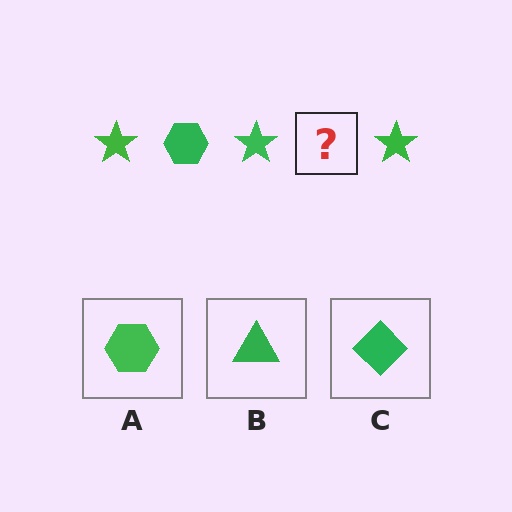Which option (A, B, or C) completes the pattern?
A.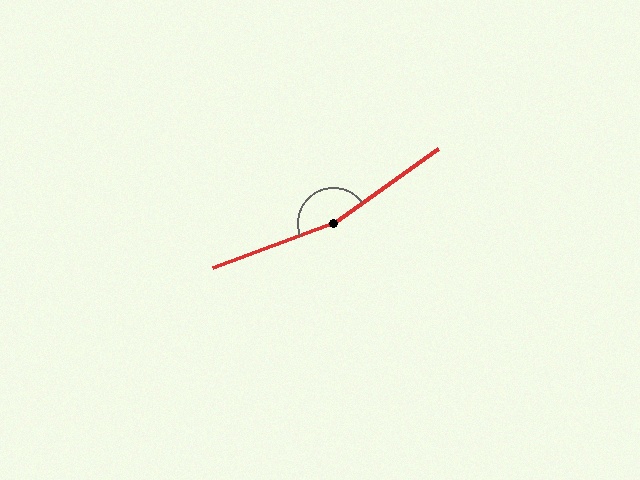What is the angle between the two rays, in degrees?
Approximately 165 degrees.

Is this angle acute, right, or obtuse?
It is obtuse.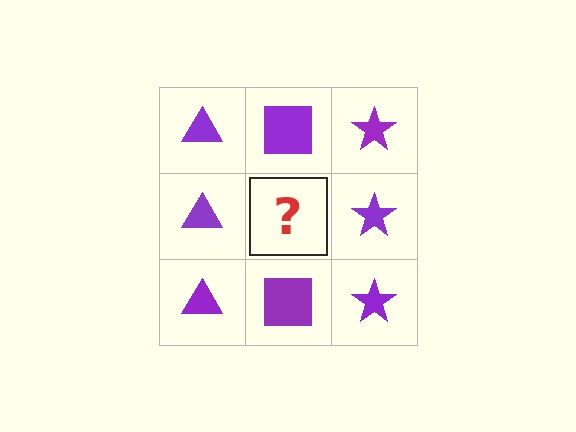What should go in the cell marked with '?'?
The missing cell should contain a purple square.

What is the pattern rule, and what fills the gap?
The rule is that each column has a consistent shape. The gap should be filled with a purple square.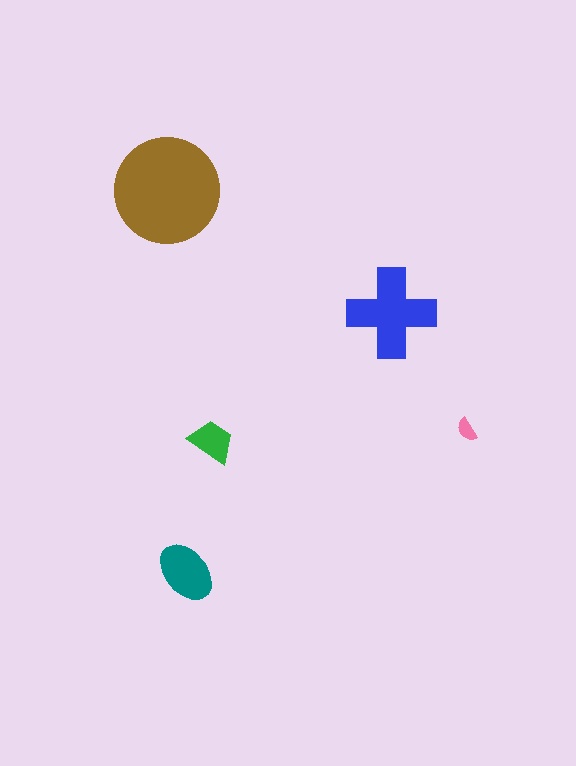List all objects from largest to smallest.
The brown circle, the blue cross, the teal ellipse, the green trapezoid, the pink semicircle.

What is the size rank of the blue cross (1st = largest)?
2nd.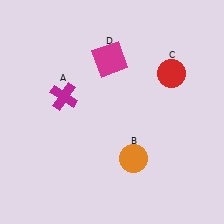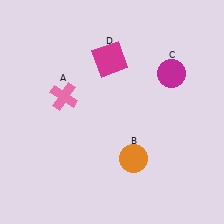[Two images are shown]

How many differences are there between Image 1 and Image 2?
There are 2 differences between the two images.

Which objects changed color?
A changed from magenta to pink. C changed from red to magenta.